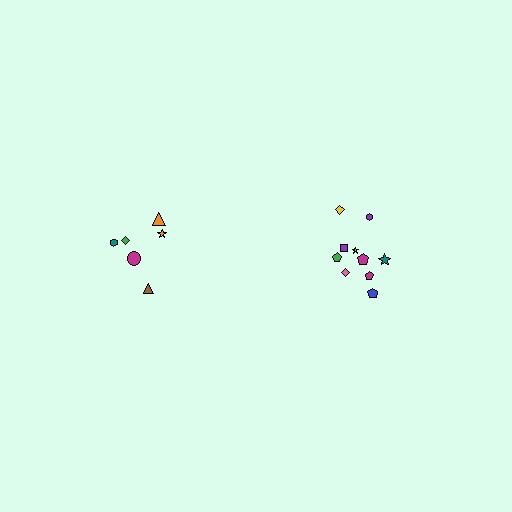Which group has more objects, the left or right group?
The right group.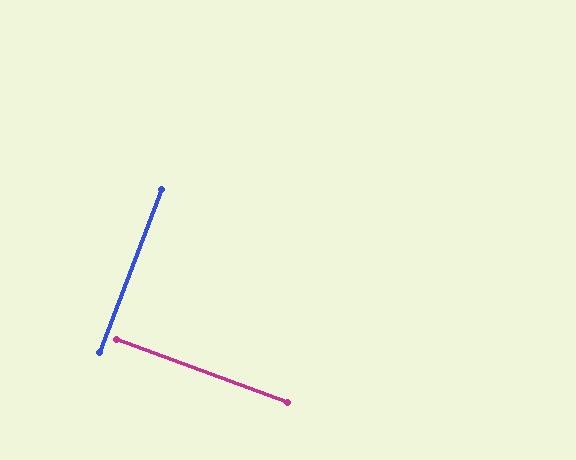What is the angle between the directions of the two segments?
Approximately 89 degrees.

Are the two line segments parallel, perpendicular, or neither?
Perpendicular — they meet at approximately 89°.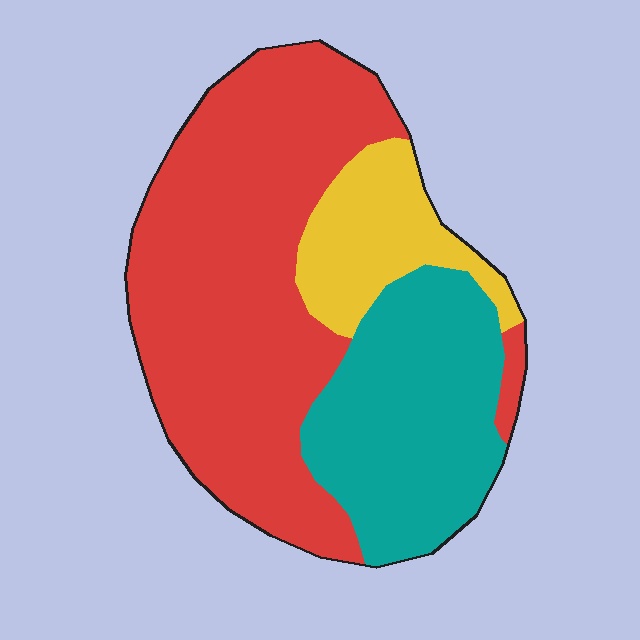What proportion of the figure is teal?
Teal covers roughly 30% of the figure.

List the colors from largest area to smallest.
From largest to smallest: red, teal, yellow.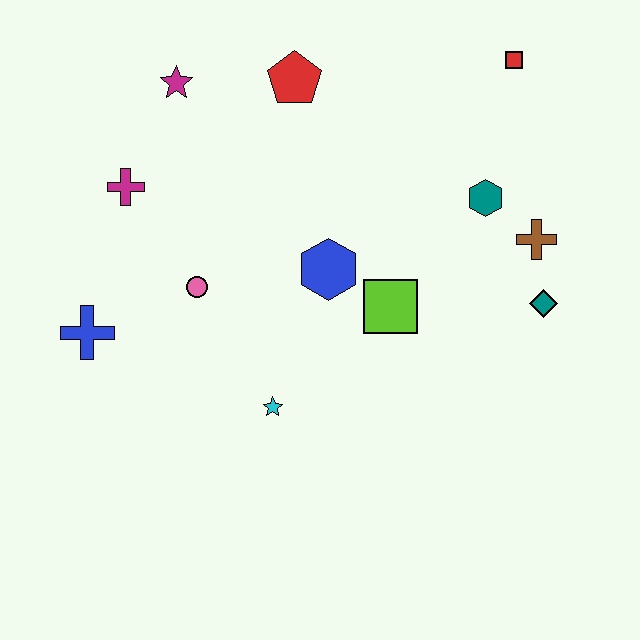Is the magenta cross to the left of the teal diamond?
Yes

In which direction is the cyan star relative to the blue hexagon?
The cyan star is below the blue hexagon.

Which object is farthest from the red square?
The blue cross is farthest from the red square.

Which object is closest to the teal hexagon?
The brown cross is closest to the teal hexagon.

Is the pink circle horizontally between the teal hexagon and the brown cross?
No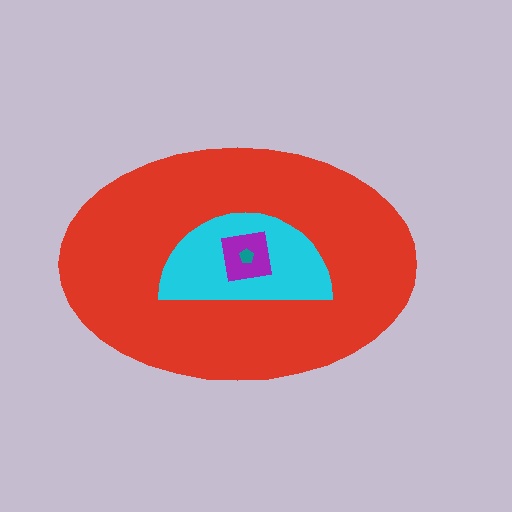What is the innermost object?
The teal pentagon.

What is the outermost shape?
The red ellipse.